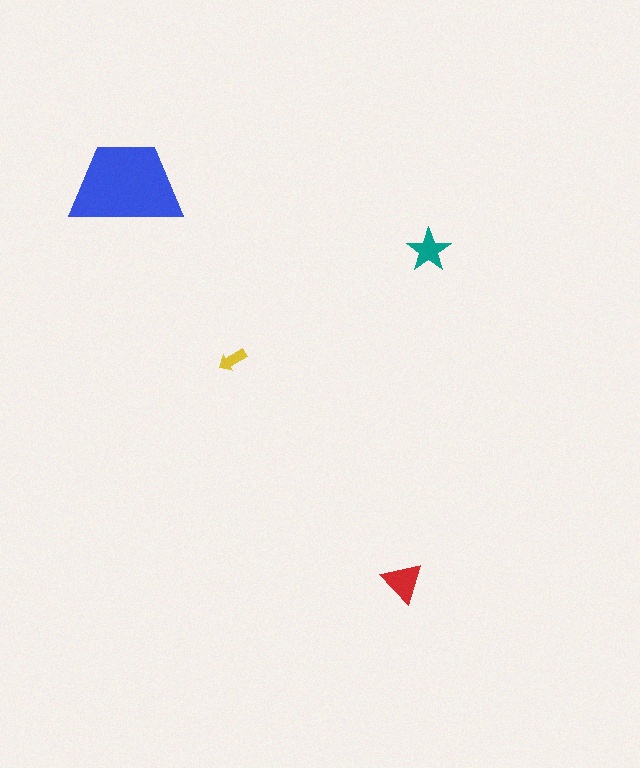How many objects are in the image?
There are 4 objects in the image.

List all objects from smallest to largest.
The yellow arrow, the teal star, the red triangle, the blue trapezoid.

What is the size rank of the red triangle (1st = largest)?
2nd.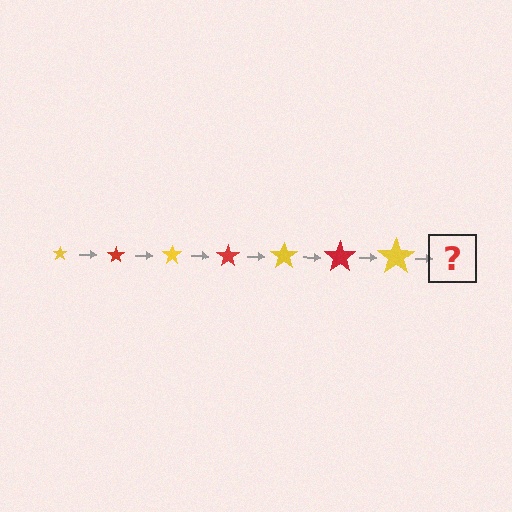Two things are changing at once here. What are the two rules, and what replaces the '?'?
The two rules are that the star grows larger each step and the color cycles through yellow and red. The '?' should be a red star, larger than the previous one.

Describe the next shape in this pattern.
It should be a red star, larger than the previous one.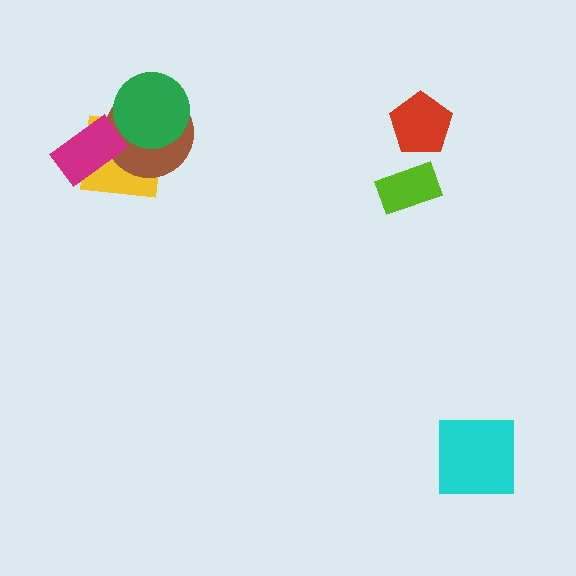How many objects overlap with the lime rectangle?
0 objects overlap with the lime rectangle.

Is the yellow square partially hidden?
Yes, it is partially covered by another shape.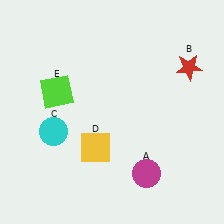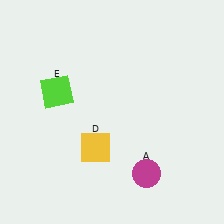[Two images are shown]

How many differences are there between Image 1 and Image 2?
There are 2 differences between the two images.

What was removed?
The cyan circle (C), the red star (B) were removed in Image 2.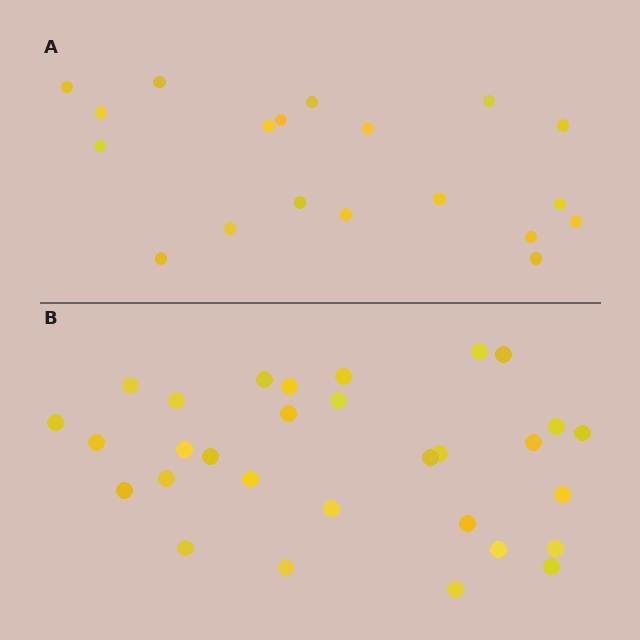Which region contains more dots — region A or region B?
Region B (the bottom region) has more dots.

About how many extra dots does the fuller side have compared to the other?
Region B has roughly 12 or so more dots than region A.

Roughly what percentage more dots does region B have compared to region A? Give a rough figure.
About 60% more.